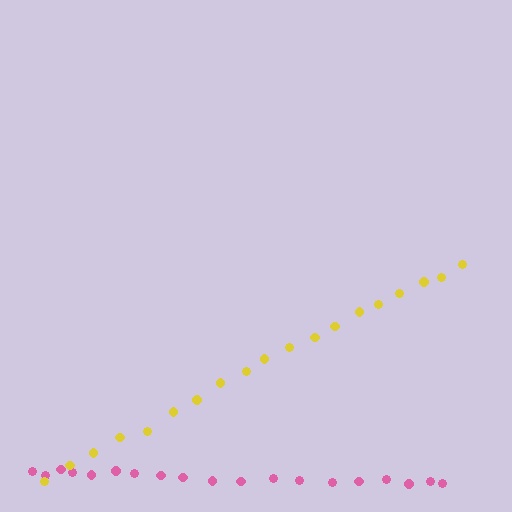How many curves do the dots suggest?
There are 2 distinct paths.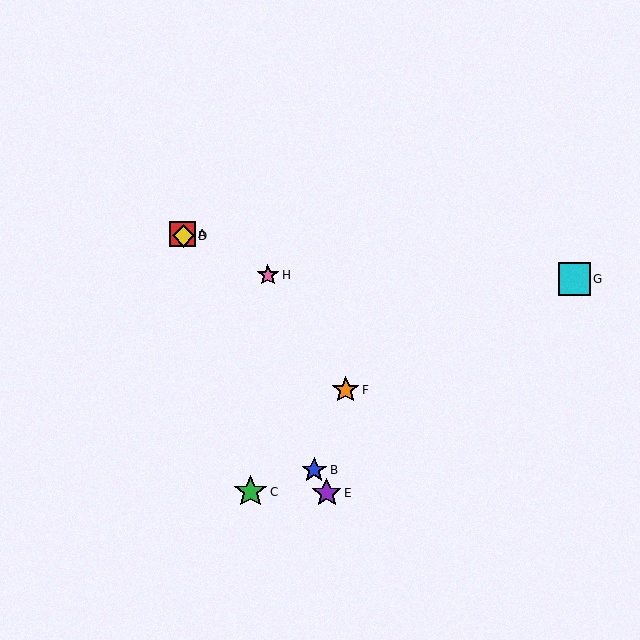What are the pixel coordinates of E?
Object E is at (327, 493).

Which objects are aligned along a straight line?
Objects A, B, D, E are aligned along a straight line.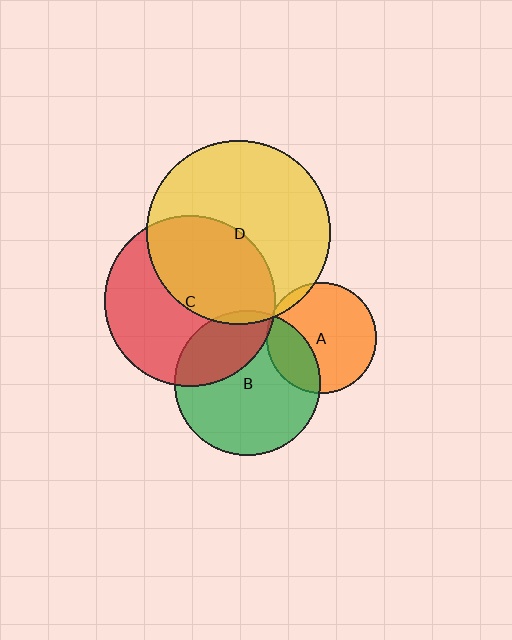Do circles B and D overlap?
Yes.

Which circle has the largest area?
Circle D (yellow).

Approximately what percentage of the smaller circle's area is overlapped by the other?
Approximately 5%.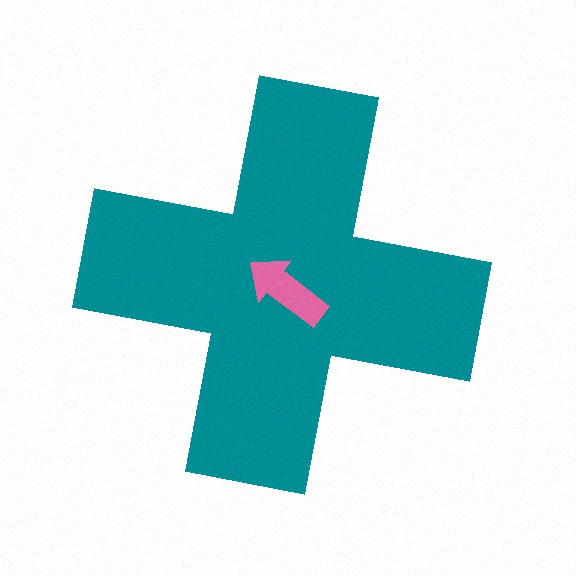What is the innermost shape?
The pink arrow.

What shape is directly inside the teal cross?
The pink arrow.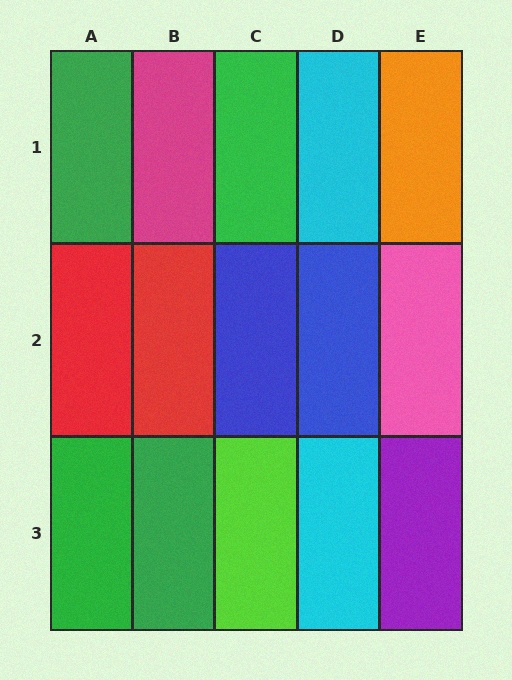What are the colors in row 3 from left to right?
Green, green, lime, cyan, purple.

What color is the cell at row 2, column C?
Blue.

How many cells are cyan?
2 cells are cyan.